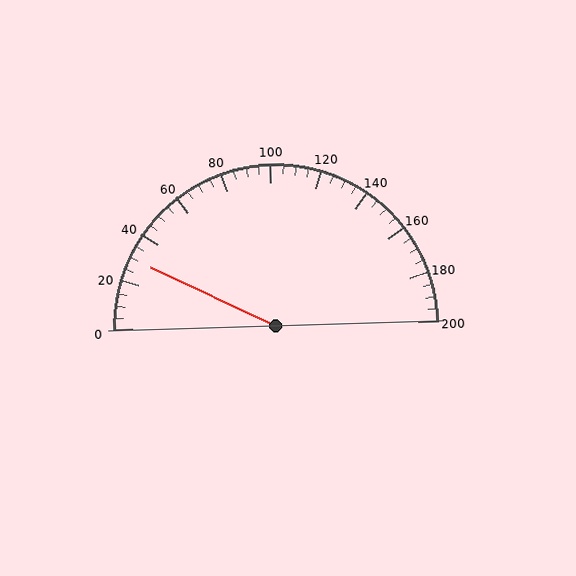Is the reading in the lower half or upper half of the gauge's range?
The reading is in the lower half of the range (0 to 200).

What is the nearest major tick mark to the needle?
The nearest major tick mark is 40.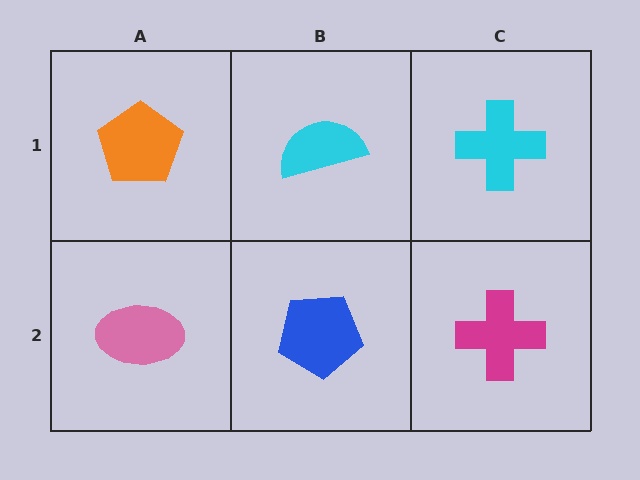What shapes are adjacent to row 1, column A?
A pink ellipse (row 2, column A), a cyan semicircle (row 1, column B).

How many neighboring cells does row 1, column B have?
3.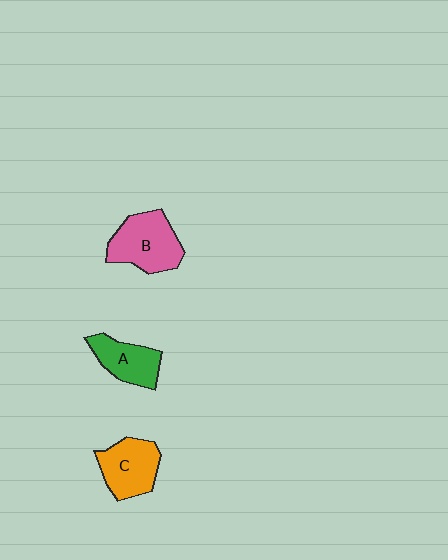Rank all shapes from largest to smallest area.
From largest to smallest: B (pink), C (orange), A (green).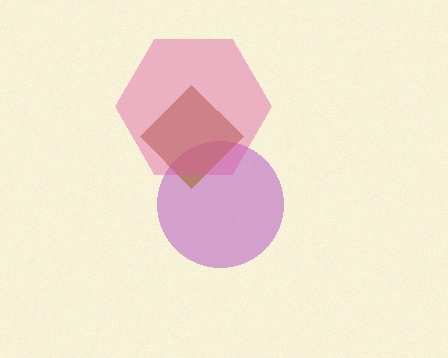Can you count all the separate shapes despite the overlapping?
Yes, there are 3 separate shapes.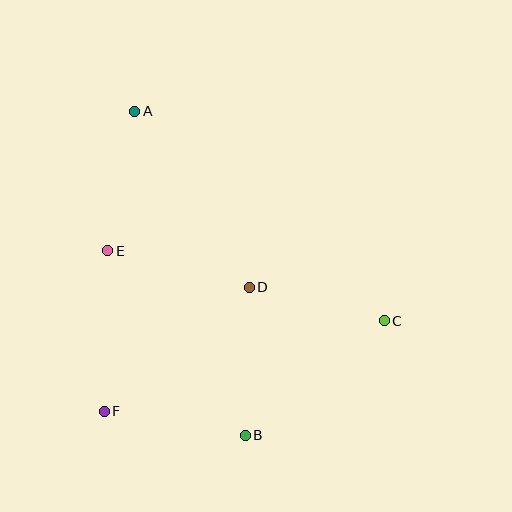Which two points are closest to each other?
Points C and D are closest to each other.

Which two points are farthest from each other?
Points A and B are farthest from each other.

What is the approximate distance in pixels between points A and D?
The distance between A and D is approximately 210 pixels.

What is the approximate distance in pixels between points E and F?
The distance between E and F is approximately 161 pixels.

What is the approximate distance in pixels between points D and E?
The distance between D and E is approximately 146 pixels.